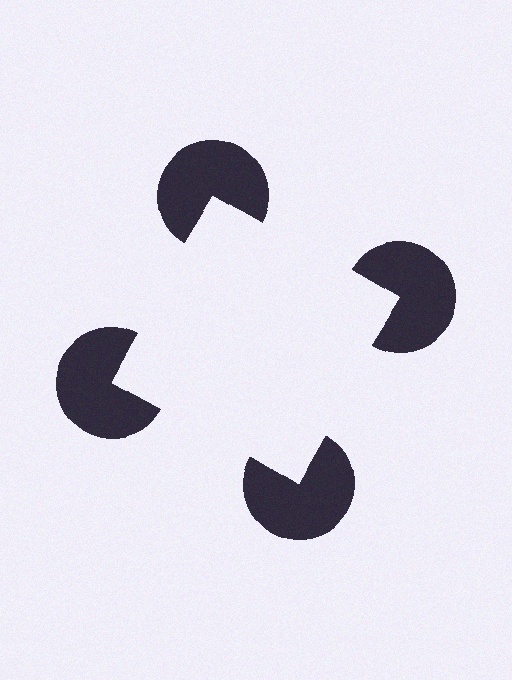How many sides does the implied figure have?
4 sides.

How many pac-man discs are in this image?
There are 4 — one at each vertex of the illusory square.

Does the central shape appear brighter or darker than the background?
It typically appears slightly brighter than the background, even though no actual brightness change is drawn.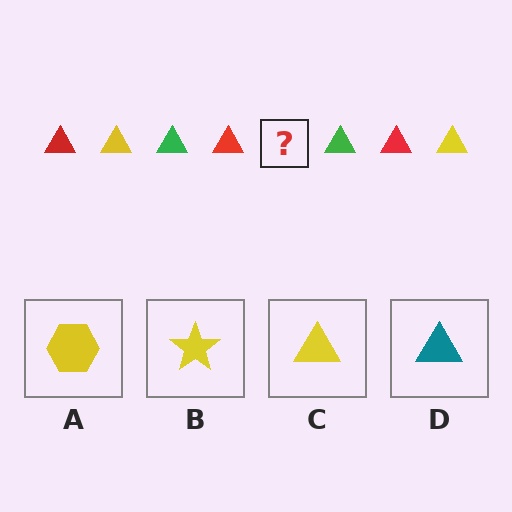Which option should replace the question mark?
Option C.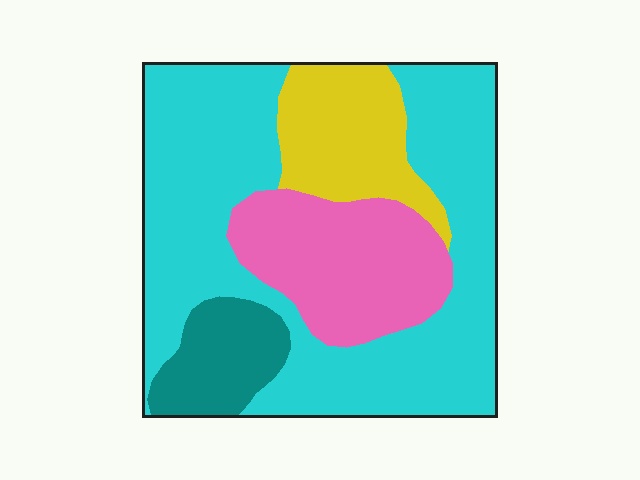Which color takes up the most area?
Cyan, at roughly 55%.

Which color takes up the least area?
Teal, at roughly 10%.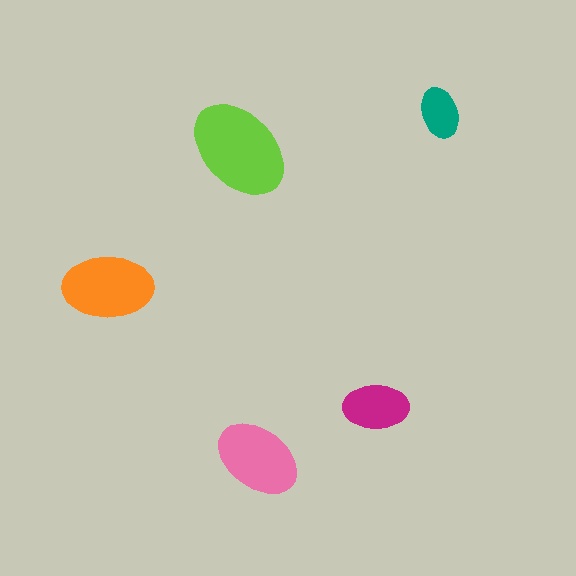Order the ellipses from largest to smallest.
the lime one, the orange one, the pink one, the magenta one, the teal one.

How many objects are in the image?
There are 5 objects in the image.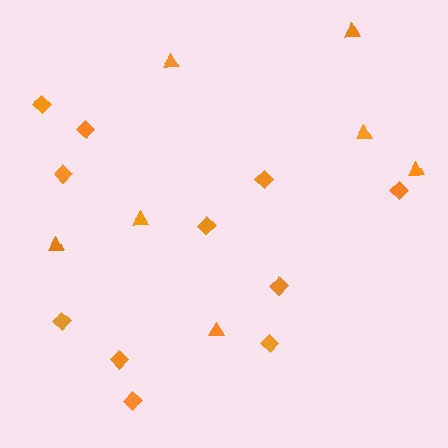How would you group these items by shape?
There are 2 groups: one group of triangles (7) and one group of diamonds (11).